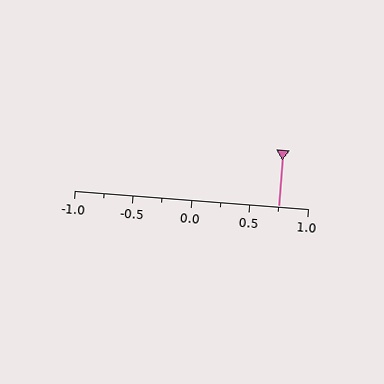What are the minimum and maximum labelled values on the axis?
The axis runs from -1.0 to 1.0.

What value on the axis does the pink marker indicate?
The marker indicates approximately 0.75.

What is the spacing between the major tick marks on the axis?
The major ticks are spaced 0.5 apart.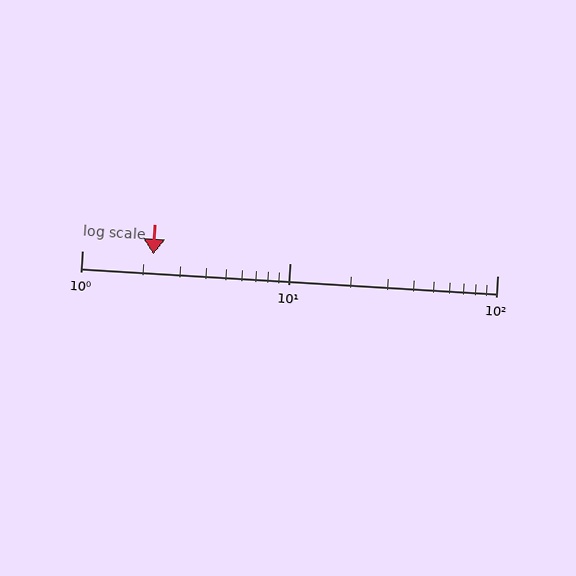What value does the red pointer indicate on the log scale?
The pointer indicates approximately 2.2.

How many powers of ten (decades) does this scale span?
The scale spans 2 decades, from 1 to 100.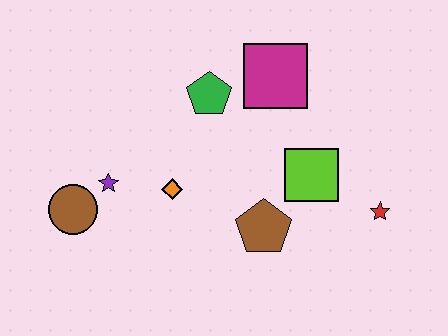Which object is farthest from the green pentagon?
The red star is farthest from the green pentagon.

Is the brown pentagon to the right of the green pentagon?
Yes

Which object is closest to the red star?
The lime square is closest to the red star.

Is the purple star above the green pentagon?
No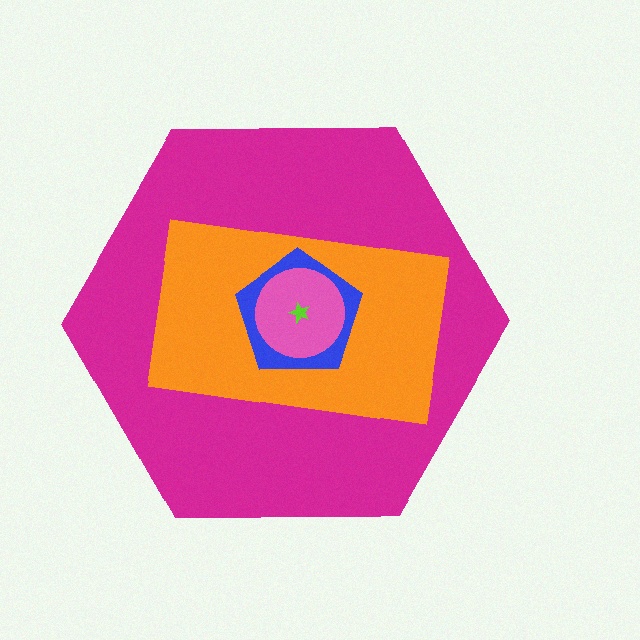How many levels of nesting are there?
5.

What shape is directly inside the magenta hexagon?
The orange rectangle.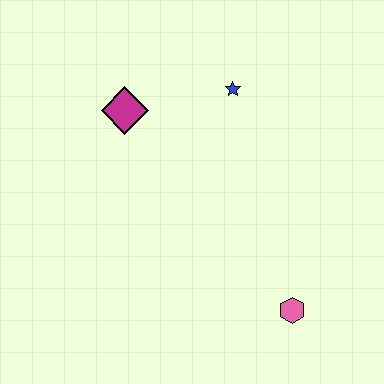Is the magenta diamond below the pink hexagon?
No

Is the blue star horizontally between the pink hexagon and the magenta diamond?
Yes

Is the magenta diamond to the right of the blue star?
No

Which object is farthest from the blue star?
The pink hexagon is farthest from the blue star.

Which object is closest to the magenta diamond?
The blue star is closest to the magenta diamond.